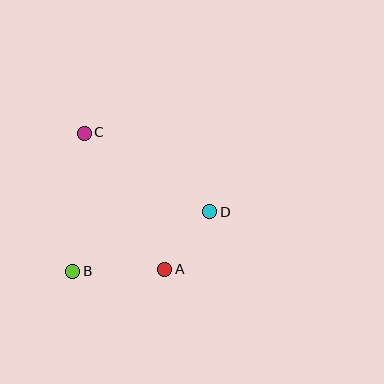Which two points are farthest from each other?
Points A and C are farthest from each other.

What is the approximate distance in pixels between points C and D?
The distance between C and D is approximately 148 pixels.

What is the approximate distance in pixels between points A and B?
The distance between A and B is approximately 92 pixels.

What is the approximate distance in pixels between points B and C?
The distance between B and C is approximately 138 pixels.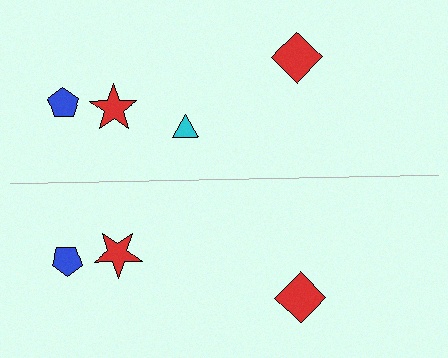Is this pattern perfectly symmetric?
No, the pattern is not perfectly symmetric. A cyan triangle is missing from the bottom side.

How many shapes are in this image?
There are 7 shapes in this image.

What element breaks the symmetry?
A cyan triangle is missing from the bottom side.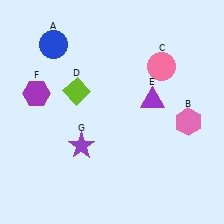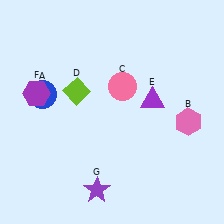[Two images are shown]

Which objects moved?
The objects that moved are: the blue circle (A), the pink circle (C), the purple star (G).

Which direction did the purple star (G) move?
The purple star (G) moved down.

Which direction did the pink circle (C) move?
The pink circle (C) moved left.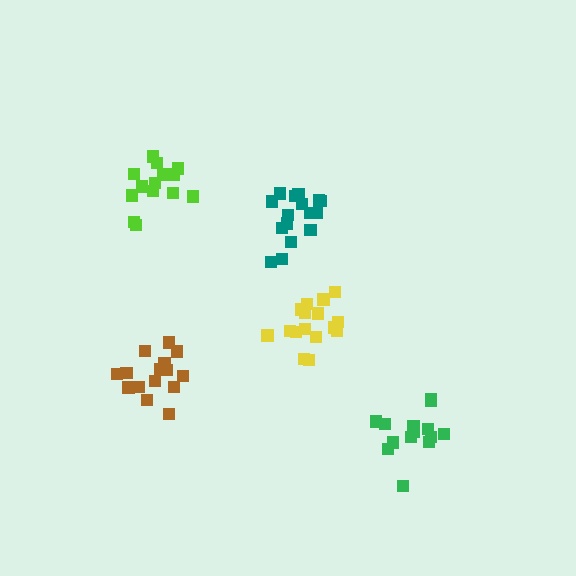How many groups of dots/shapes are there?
There are 5 groups.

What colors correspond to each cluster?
The clusters are colored: yellow, lime, green, brown, teal.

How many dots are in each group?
Group 1: 16 dots, Group 2: 14 dots, Group 3: 14 dots, Group 4: 15 dots, Group 5: 16 dots (75 total).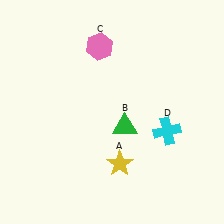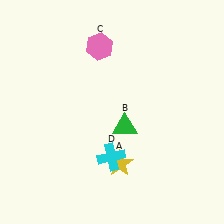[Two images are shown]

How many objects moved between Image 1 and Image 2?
1 object moved between the two images.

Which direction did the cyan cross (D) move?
The cyan cross (D) moved left.